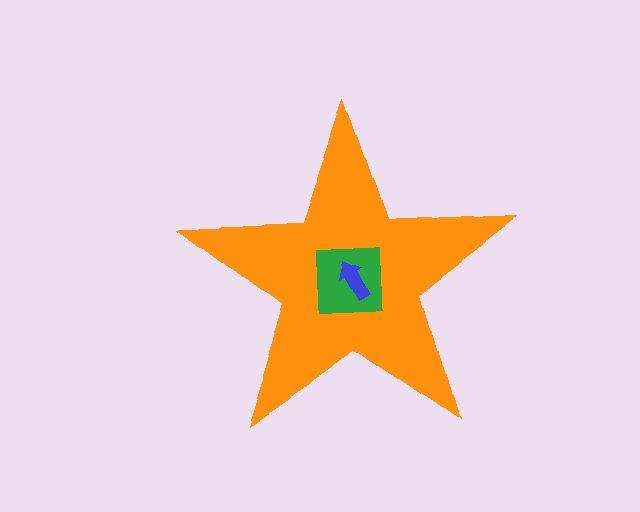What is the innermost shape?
The blue arrow.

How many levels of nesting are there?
3.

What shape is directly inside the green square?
The blue arrow.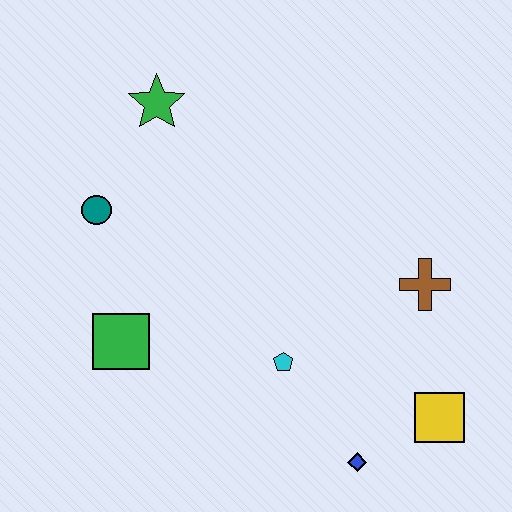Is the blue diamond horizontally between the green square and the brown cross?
Yes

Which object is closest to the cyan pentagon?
The blue diamond is closest to the cyan pentagon.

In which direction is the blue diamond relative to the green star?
The blue diamond is below the green star.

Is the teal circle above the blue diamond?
Yes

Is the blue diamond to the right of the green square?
Yes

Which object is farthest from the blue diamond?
The green star is farthest from the blue diamond.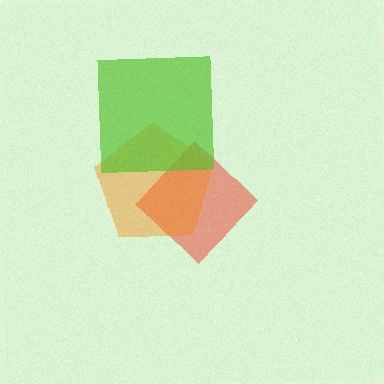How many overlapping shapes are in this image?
There are 3 overlapping shapes in the image.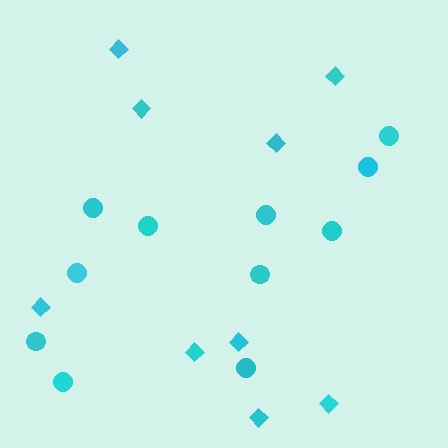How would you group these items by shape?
There are 2 groups: one group of diamonds (9) and one group of circles (11).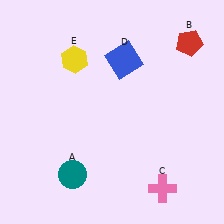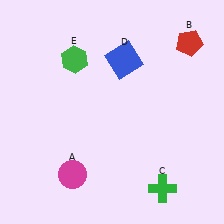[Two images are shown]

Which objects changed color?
A changed from teal to magenta. C changed from pink to green. E changed from yellow to green.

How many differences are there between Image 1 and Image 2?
There are 3 differences between the two images.